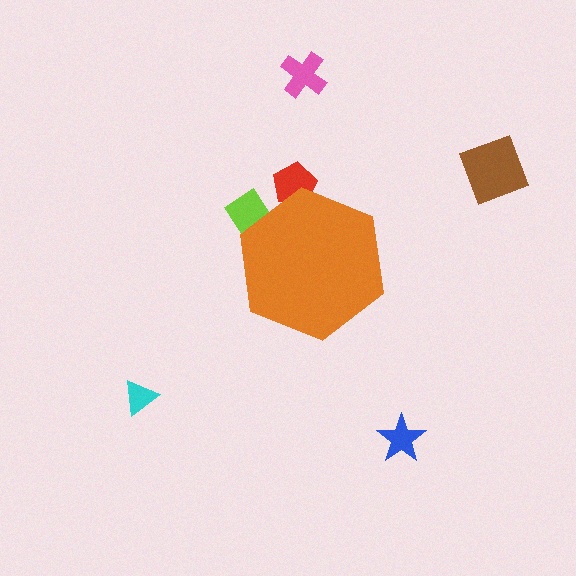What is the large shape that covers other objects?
An orange hexagon.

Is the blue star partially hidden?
No, the blue star is fully visible.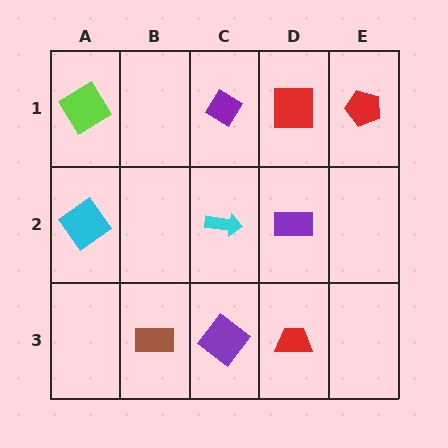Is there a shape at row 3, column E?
No, that cell is empty.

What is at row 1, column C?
A purple diamond.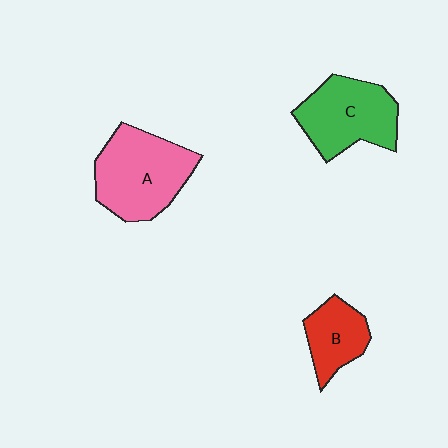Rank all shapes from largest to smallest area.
From largest to smallest: A (pink), C (green), B (red).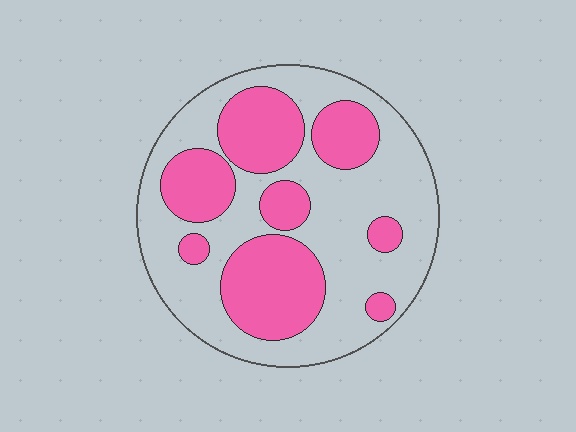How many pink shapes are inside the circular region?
8.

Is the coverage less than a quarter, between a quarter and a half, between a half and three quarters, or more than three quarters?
Between a quarter and a half.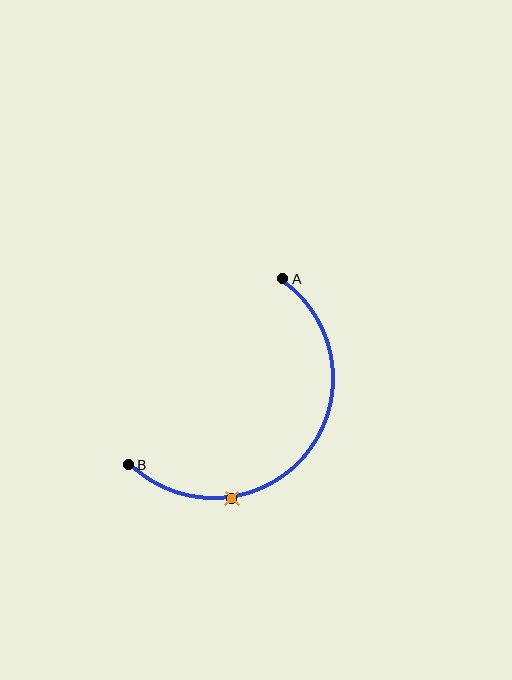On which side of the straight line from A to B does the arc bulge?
The arc bulges below and to the right of the straight line connecting A and B.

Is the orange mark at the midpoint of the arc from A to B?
No. The orange mark lies on the arc but is closer to endpoint B. The arc midpoint would be at the point on the curve equidistant along the arc from both A and B.